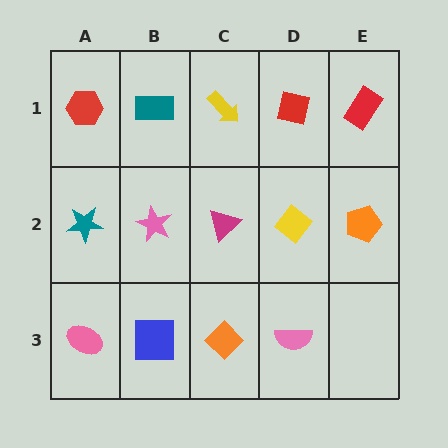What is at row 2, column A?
A teal star.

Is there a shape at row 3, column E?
No, that cell is empty.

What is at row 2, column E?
An orange pentagon.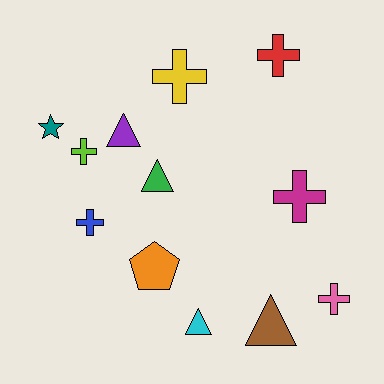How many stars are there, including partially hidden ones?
There is 1 star.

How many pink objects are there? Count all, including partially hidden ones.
There is 1 pink object.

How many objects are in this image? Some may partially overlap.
There are 12 objects.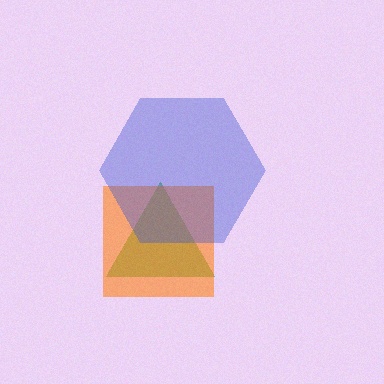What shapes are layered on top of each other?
The layered shapes are: a green triangle, an orange square, a blue hexagon.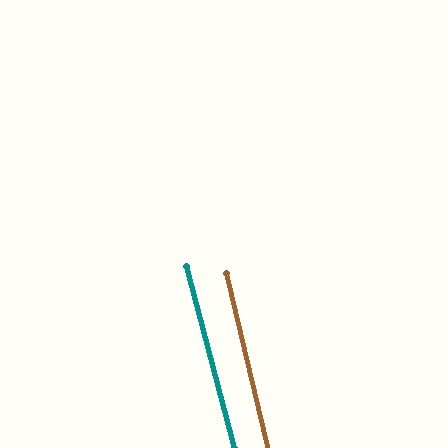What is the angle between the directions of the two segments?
Approximately 1 degree.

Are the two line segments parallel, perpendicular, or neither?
Parallel — their directions differ by only 1.3°.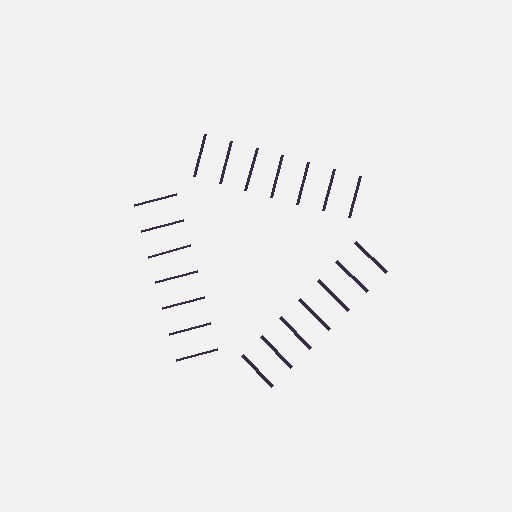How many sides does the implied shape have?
3 sides — the line-ends trace a triangle.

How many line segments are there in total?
21 — 7 along each of the 3 edges.